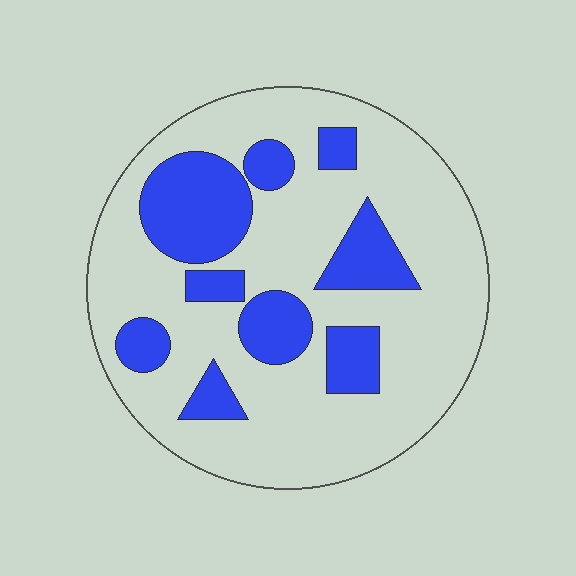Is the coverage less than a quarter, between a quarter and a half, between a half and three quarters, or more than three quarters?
Between a quarter and a half.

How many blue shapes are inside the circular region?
9.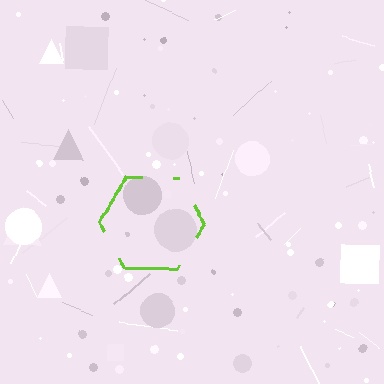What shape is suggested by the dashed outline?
The dashed outline suggests a hexagon.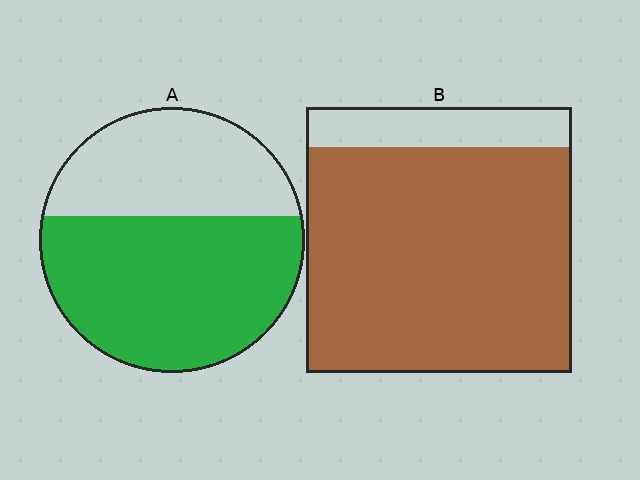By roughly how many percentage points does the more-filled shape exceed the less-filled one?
By roughly 25 percentage points (B over A).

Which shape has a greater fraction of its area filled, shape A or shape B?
Shape B.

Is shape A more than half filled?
Yes.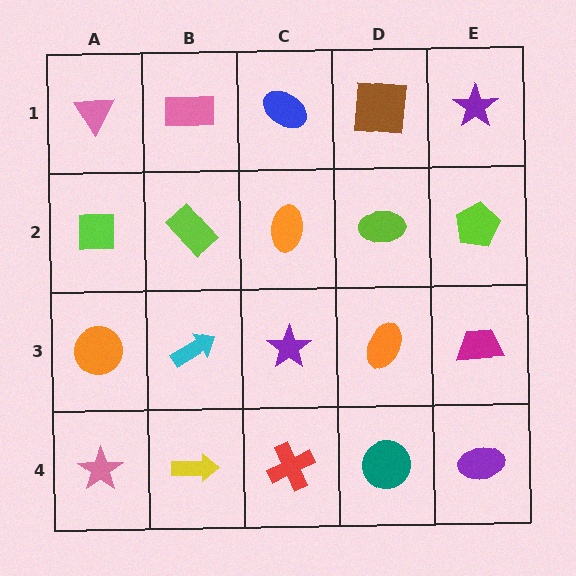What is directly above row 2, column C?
A blue ellipse.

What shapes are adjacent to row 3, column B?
A lime rectangle (row 2, column B), a yellow arrow (row 4, column B), an orange circle (row 3, column A), a purple star (row 3, column C).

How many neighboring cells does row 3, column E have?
3.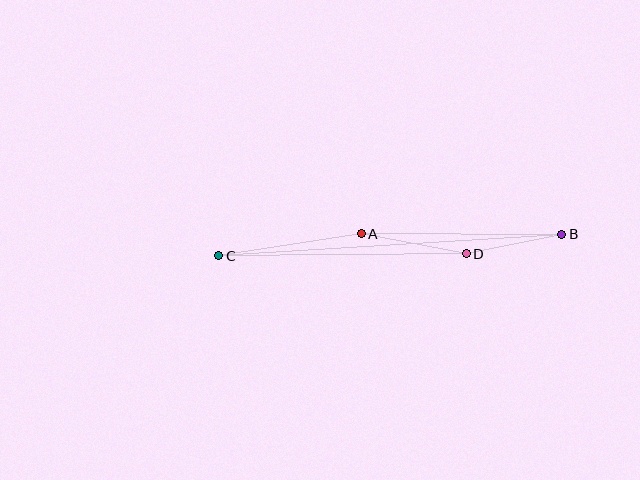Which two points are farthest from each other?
Points B and C are farthest from each other.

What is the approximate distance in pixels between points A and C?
The distance between A and C is approximately 144 pixels.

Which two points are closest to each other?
Points B and D are closest to each other.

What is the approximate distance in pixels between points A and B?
The distance between A and B is approximately 200 pixels.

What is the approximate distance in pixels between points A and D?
The distance between A and D is approximately 107 pixels.